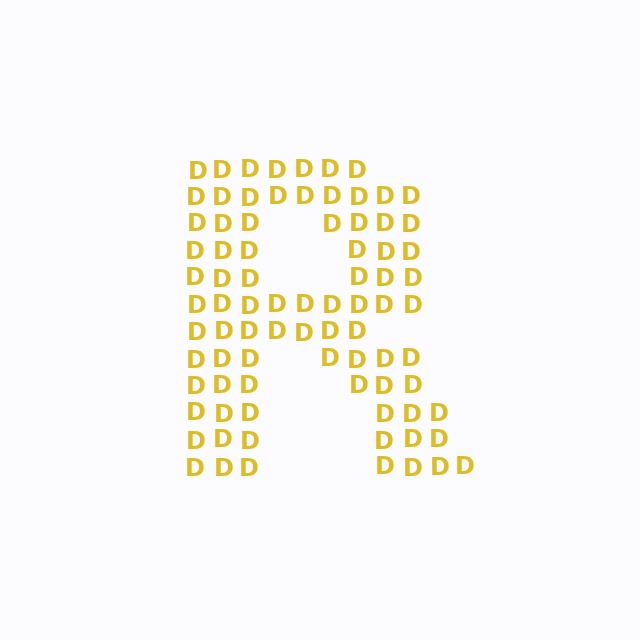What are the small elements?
The small elements are letter D's.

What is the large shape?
The large shape is the letter R.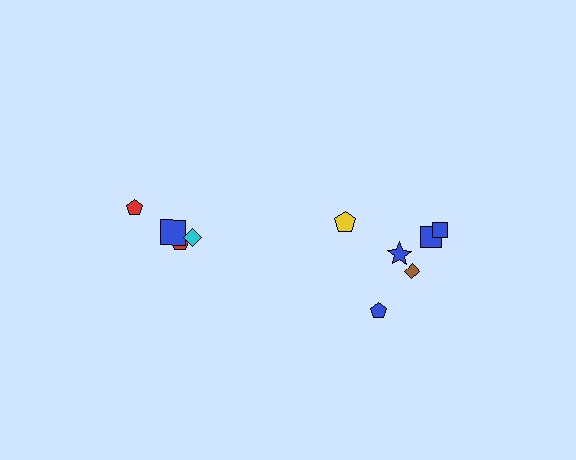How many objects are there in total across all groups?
There are 10 objects.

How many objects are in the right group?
There are 6 objects.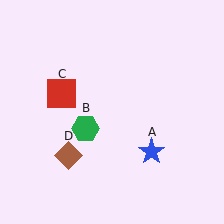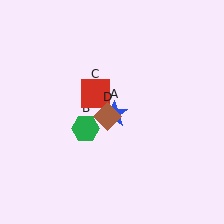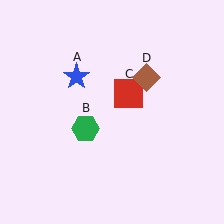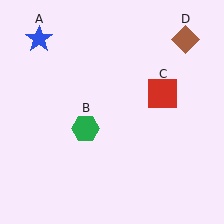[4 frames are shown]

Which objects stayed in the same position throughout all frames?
Green hexagon (object B) remained stationary.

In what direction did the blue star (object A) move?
The blue star (object A) moved up and to the left.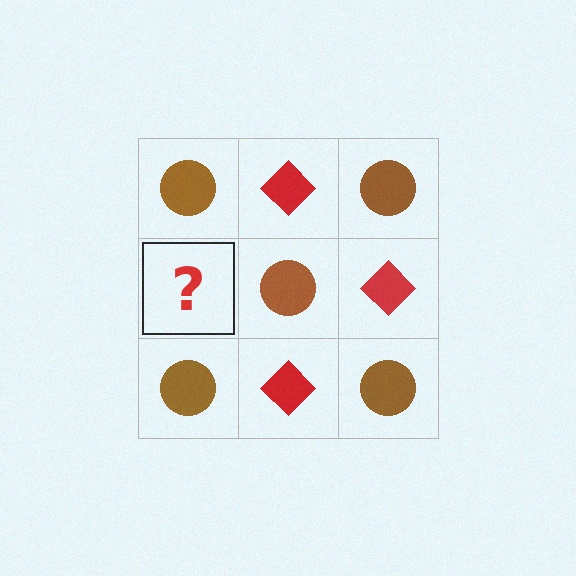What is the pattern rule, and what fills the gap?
The rule is that it alternates brown circle and red diamond in a checkerboard pattern. The gap should be filled with a red diamond.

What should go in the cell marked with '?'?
The missing cell should contain a red diamond.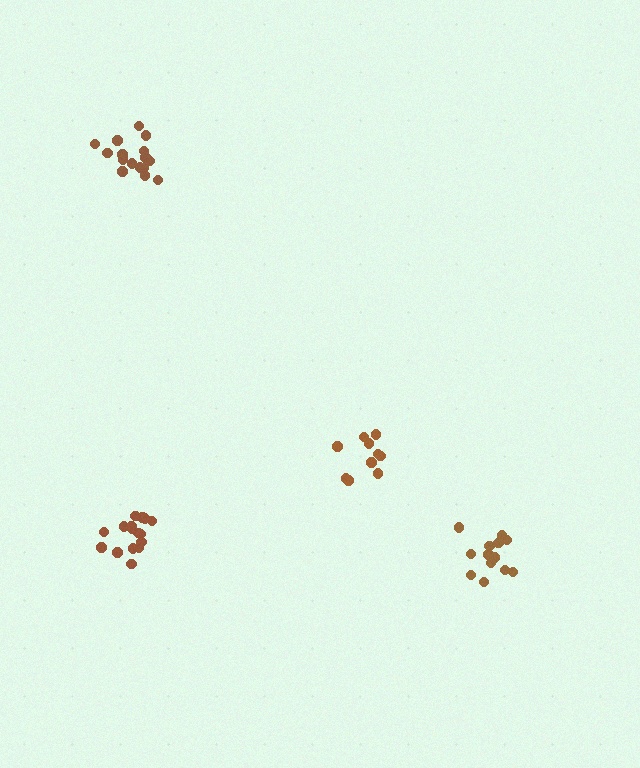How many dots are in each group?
Group 1: 13 dots, Group 2: 16 dots, Group 3: 16 dots, Group 4: 10 dots (55 total).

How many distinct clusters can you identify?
There are 4 distinct clusters.